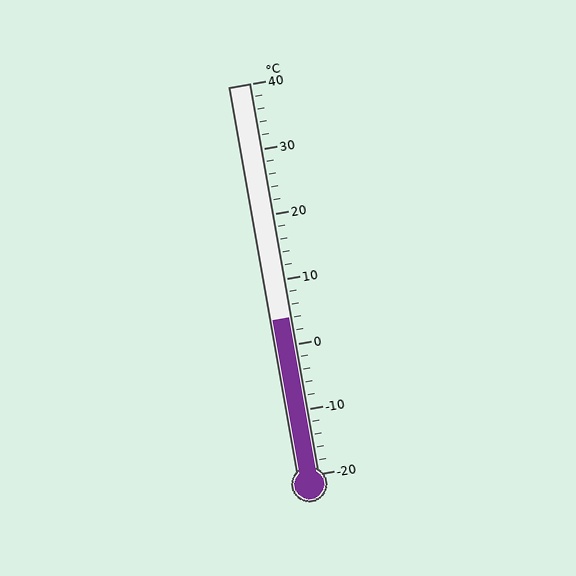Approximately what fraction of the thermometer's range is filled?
The thermometer is filled to approximately 40% of its range.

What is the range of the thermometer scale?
The thermometer scale ranges from -20°C to 40°C.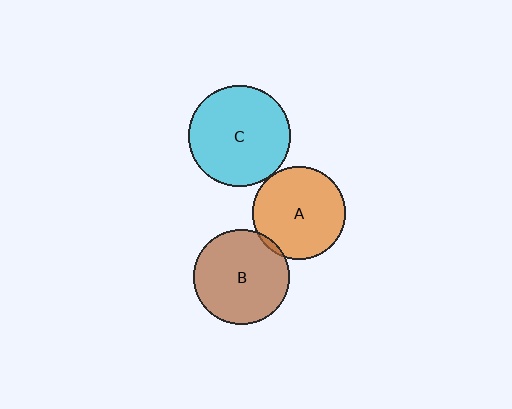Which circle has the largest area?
Circle C (cyan).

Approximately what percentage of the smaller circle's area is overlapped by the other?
Approximately 5%.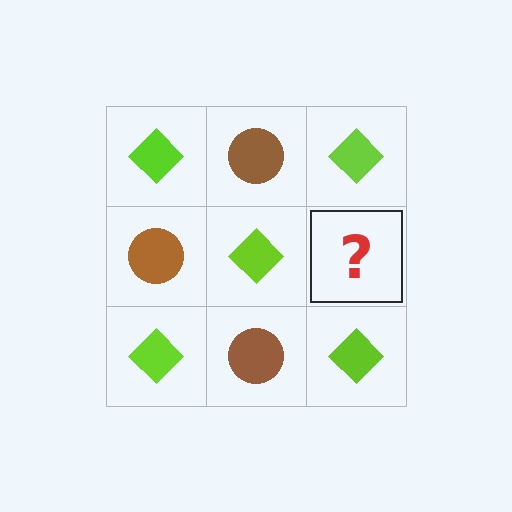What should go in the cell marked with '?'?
The missing cell should contain a brown circle.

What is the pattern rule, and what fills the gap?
The rule is that it alternates lime diamond and brown circle in a checkerboard pattern. The gap should be filled with a brown circle.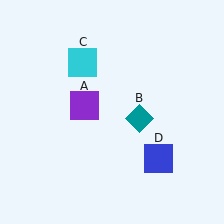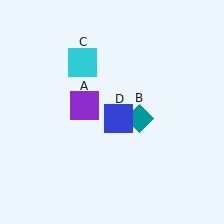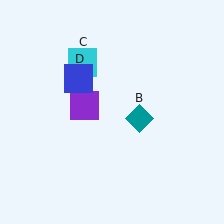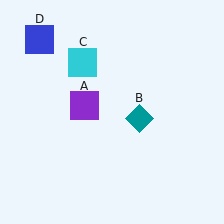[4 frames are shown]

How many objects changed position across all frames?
1 object changed position: blue square (object D).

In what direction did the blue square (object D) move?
The blue square (object D) moved up and to the left.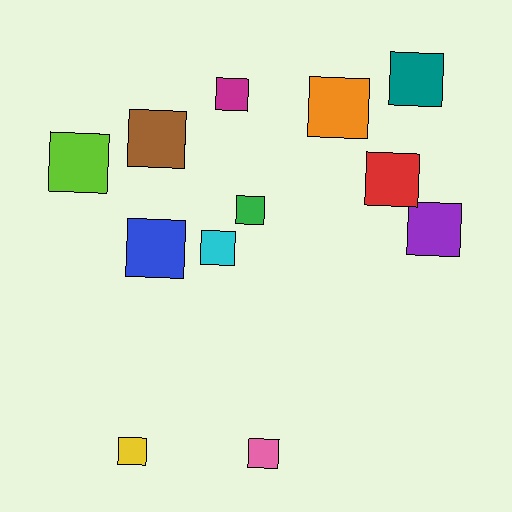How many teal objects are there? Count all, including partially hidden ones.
There is 1 teal object.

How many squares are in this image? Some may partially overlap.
There are 12 squares.